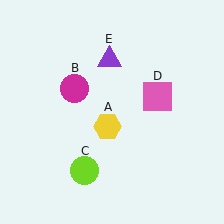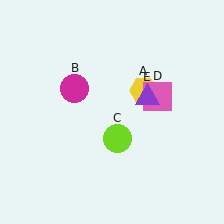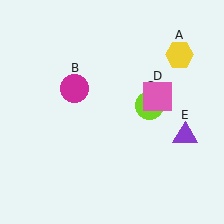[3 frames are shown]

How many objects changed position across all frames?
3 objects changed position: yellow hexagon (object A), lime circle (object C), purple triangle (object E).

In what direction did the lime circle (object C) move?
The lime circle (object C) moved up and to the right.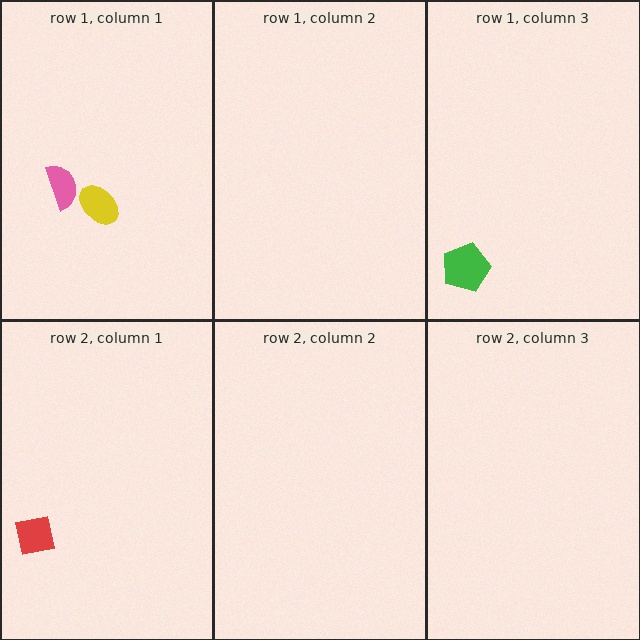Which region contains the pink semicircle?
The row 1, column 1 region.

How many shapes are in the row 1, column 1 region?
2.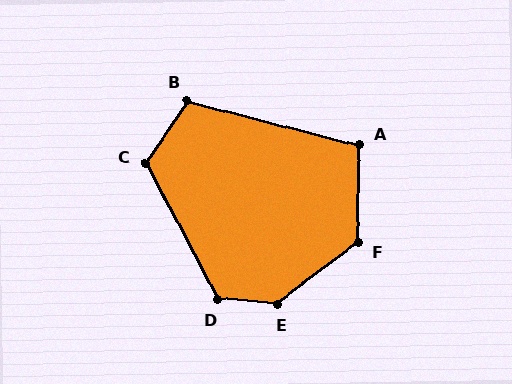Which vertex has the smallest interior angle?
A, at approximately 103 degrees.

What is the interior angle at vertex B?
Approximately 110 degrees (obtuse).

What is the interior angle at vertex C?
Approximately 118 degrees (obtuse).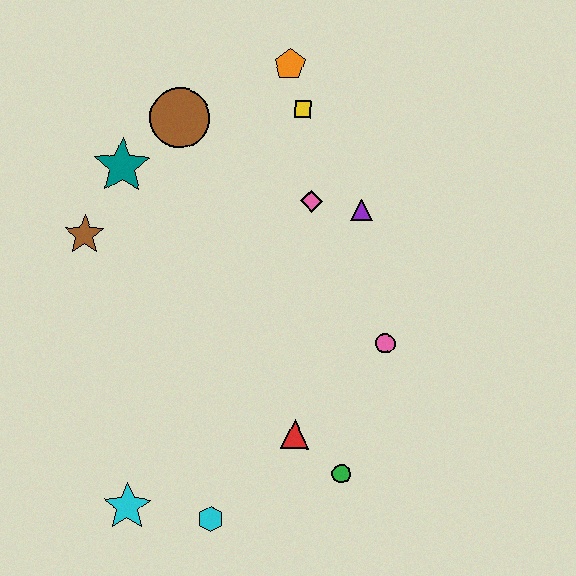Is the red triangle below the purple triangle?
Yes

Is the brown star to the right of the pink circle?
No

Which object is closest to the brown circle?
The teal star is closest to the brown circle.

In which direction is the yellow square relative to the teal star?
The yellow square is to the right of the teal star.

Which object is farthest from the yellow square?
The cyan star is farthest from the yellow square.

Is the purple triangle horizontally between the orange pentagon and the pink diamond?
No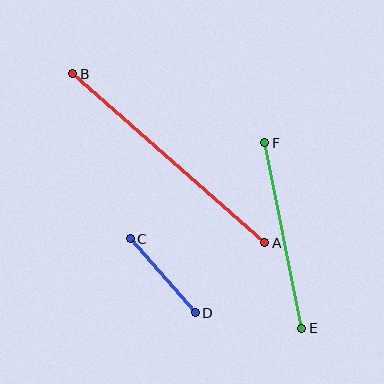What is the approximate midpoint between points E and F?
The midpoint is at approximately (283, 236) pixels.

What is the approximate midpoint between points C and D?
The midpoint is at approximately (163, 276) pixels.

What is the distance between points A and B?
The distance is approximately 256 pixels.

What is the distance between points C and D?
The distance is approximately 98 pixels.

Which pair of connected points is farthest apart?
Points A and B are farthest apart.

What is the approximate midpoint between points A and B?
The midpoint is at approximately (169, 158) pixels.